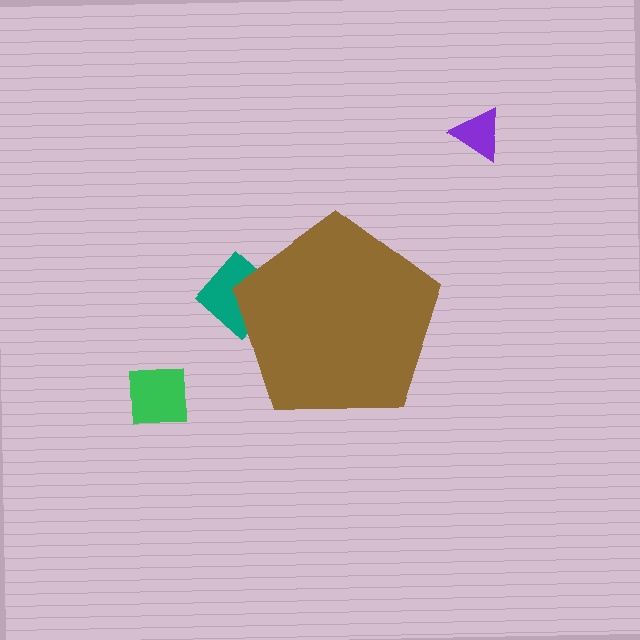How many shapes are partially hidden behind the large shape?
1 shape is partially hidden.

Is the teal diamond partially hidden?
Yes, the teal diamond is partially hidden behind the brown pentagon.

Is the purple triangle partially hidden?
No, the purple triangle is fully visible.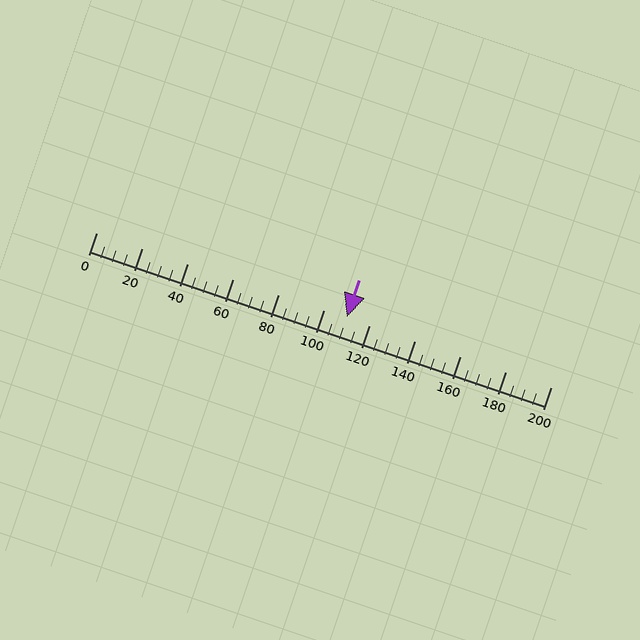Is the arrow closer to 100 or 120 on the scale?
The arrow is closer to 120.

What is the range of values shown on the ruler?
The ruler shows values from 0 to 200.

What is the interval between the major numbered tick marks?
The major tick marks are spaced 20 units apart.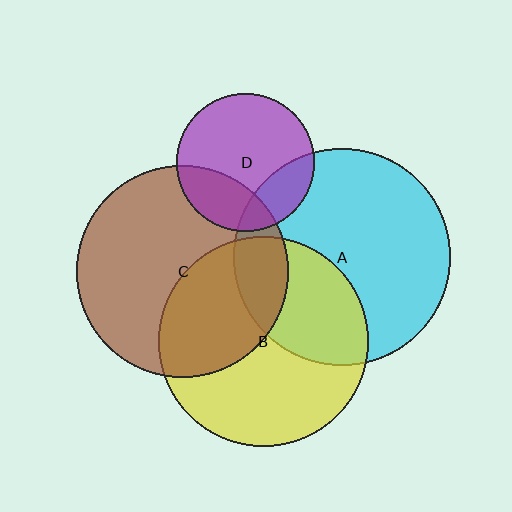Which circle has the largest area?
Circle A (cyan).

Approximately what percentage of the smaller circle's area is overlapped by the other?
Approximately 40%.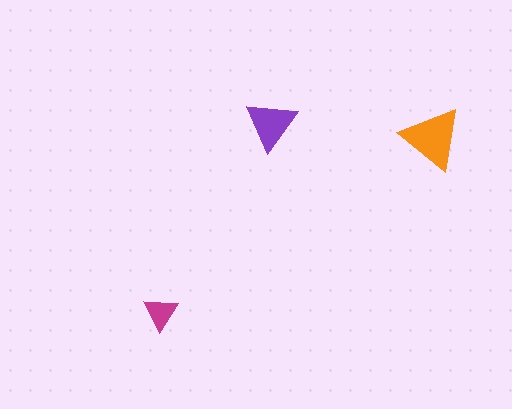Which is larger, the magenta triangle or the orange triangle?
The orange one.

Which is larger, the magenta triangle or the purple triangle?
The purple one.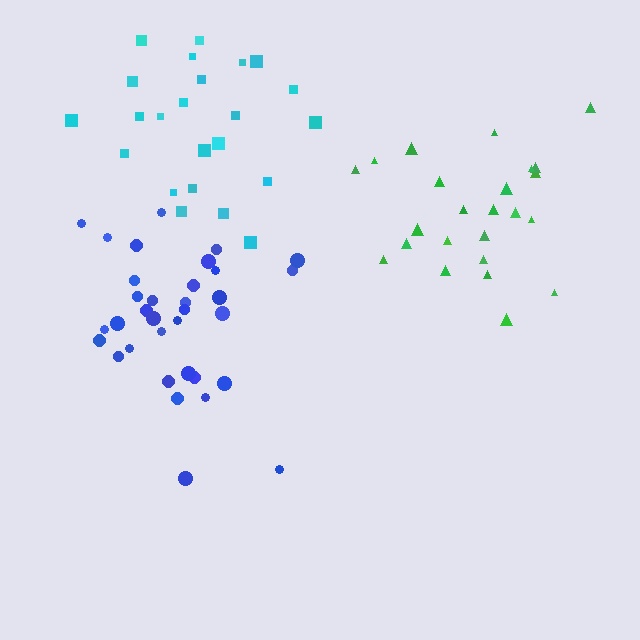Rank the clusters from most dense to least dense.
blue, green, cyan.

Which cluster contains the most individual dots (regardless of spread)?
Blue (34).